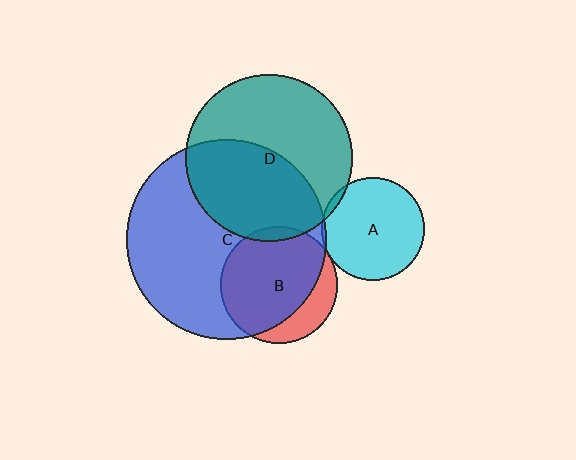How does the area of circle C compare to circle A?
Approximately 3.8 times.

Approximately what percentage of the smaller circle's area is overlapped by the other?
Approximately 5%.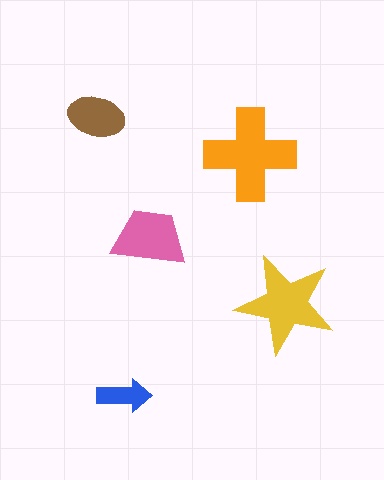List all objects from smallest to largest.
The blue arrow, the brown ellipse, the pink trapezoid, the yellow star, the orange cross.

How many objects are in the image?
There are 5 objects in the image.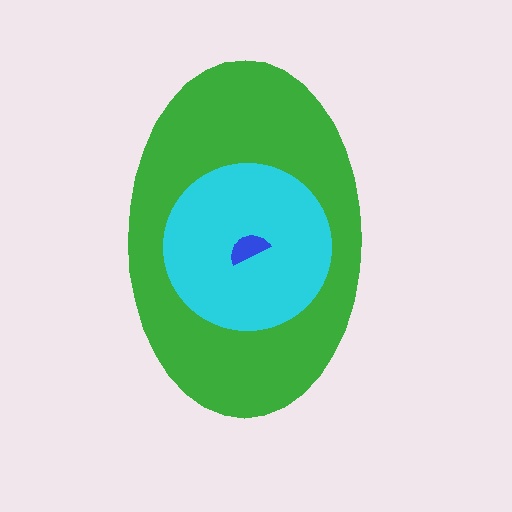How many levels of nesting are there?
3.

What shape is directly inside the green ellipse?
The cyan circle.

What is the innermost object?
The blue semicircle.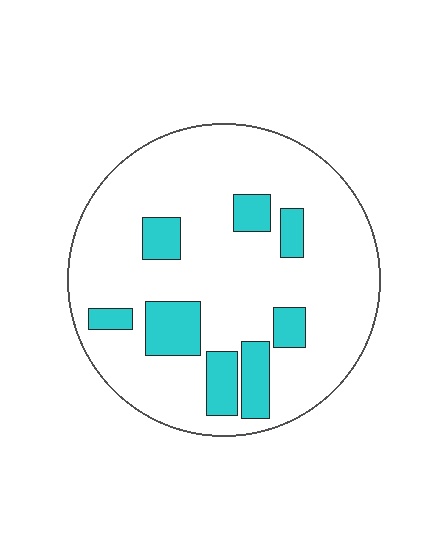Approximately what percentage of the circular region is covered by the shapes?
Approximately 20%.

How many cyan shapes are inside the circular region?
8.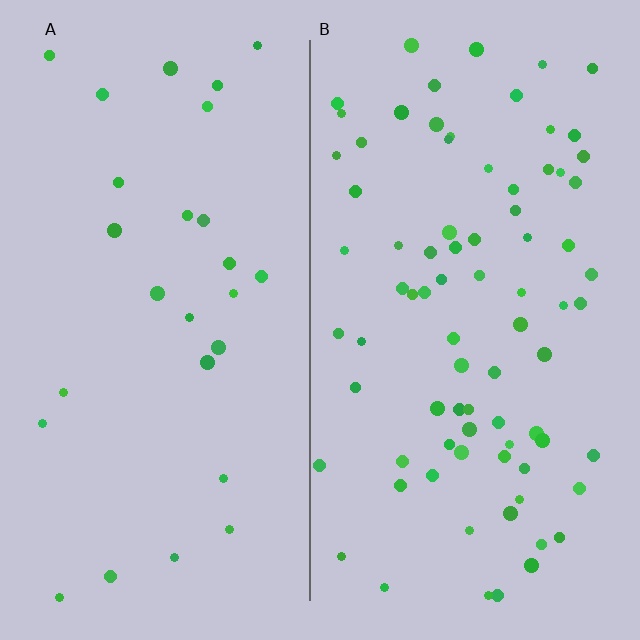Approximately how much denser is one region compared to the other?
Approximately 3.0× — region B over region A.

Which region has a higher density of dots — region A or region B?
B (the right).